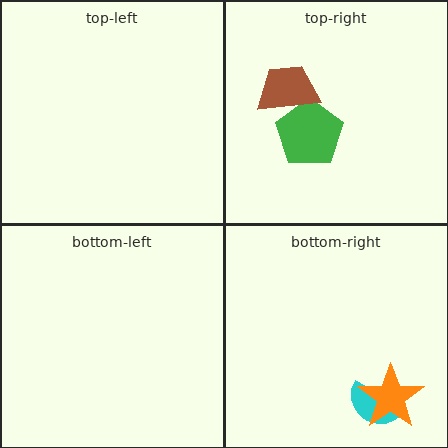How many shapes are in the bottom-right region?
2.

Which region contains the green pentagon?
The top-right region.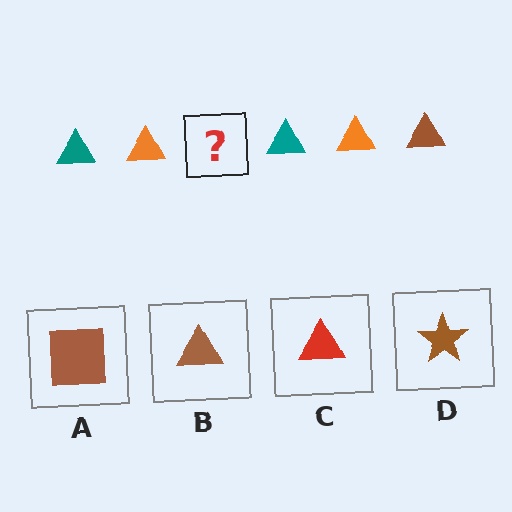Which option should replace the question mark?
Option B.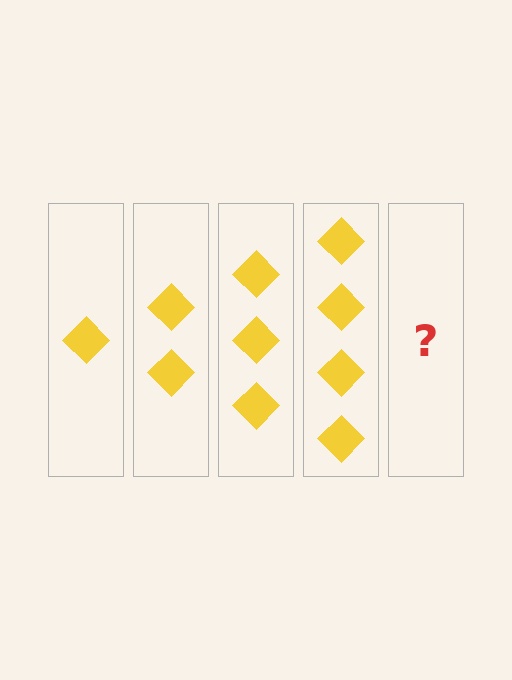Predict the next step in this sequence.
The next step is 5 diamonds.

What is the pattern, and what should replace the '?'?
The pattern is that each step adds one more diamond. The '?' should be 5 diamonds.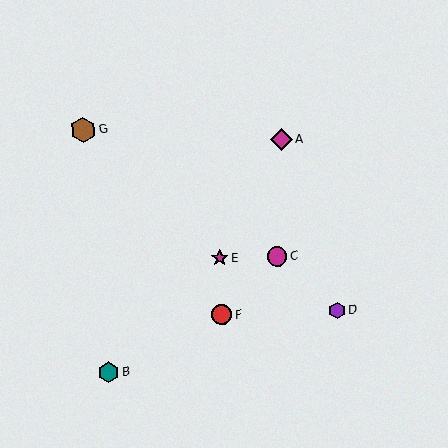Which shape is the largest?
The brown hexagon (labeled G) is the largest.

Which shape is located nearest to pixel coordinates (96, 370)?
The teal hexagon (labeled B) at (109, 372) is nearest to that location.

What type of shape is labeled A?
Shape A is a magenta diamond.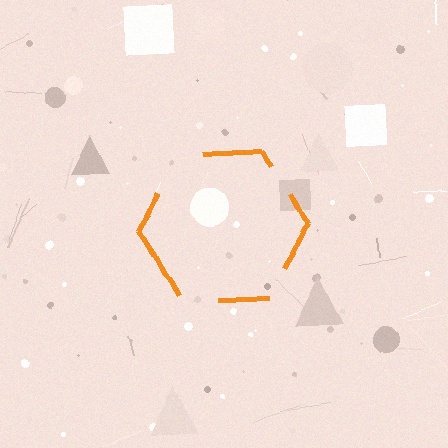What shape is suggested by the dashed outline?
The dashed outline suggests a hexagon.